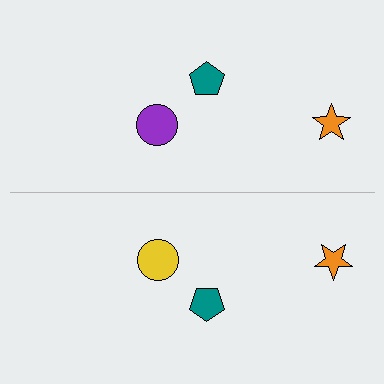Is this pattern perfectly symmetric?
No, the pattern is not perfectly symmetric. The yellow circle on the bottom side breaks the symmetry — its mirror counterpart is purple.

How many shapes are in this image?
There are 6 shapes in this image.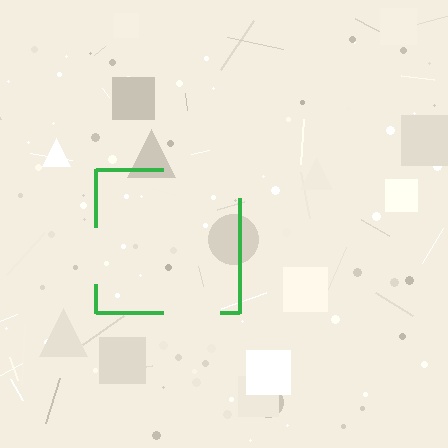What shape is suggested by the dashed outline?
The dashed outline suggests a square.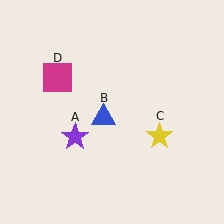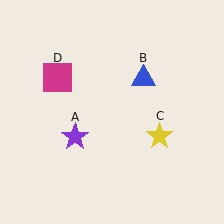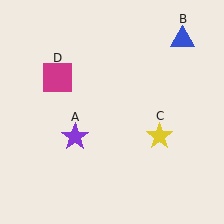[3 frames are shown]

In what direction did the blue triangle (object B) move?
The blue triangle (object B) moved up and to the right.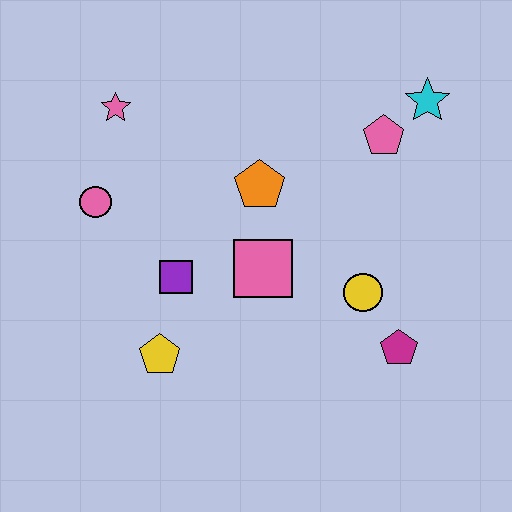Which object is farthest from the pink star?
The magenta pentagon is farthest from the pink star.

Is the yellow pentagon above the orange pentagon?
No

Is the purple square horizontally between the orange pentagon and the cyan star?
No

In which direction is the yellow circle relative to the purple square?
The yellow circle is to the right of the purple square.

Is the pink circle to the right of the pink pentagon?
No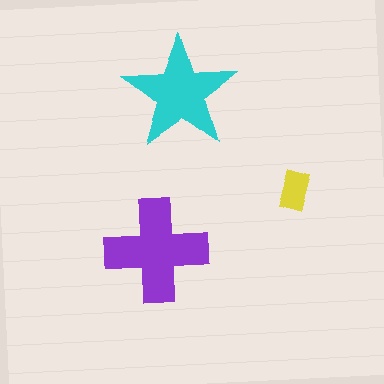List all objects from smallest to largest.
The yellow rectangle, the cyan star, the purple cross.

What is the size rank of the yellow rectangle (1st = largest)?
3rd.